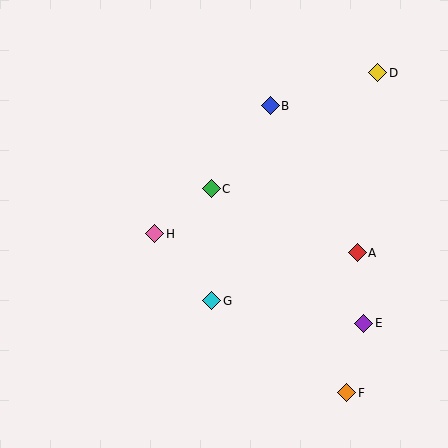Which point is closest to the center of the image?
Point C at (211, 189) is closest to the center.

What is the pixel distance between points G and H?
The distance between G and H is 88 pixels.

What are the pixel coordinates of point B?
Point B is at (270, 106).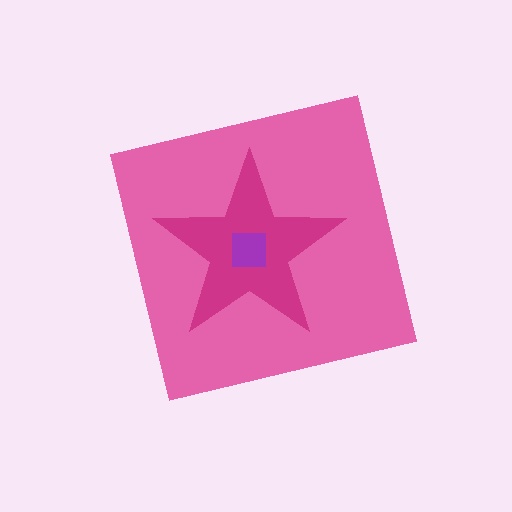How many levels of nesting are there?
3.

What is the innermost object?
The purple square.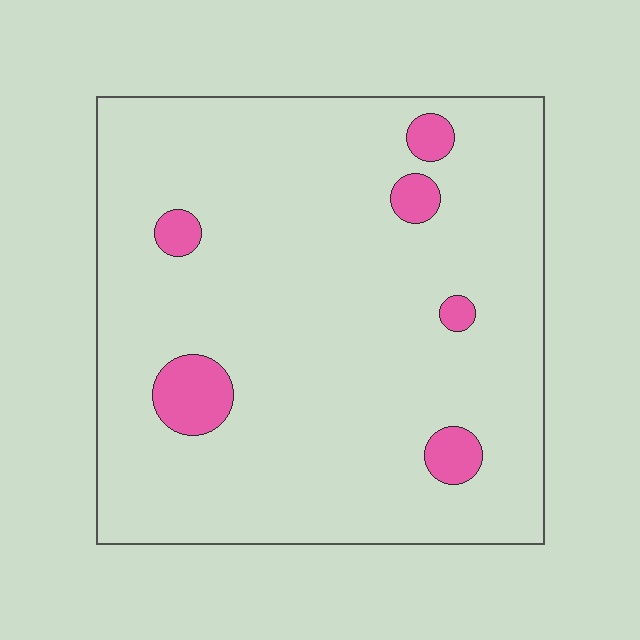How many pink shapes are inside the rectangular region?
6.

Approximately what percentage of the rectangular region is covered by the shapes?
Approximately 5%.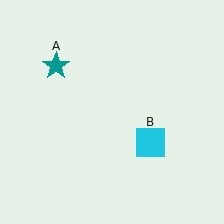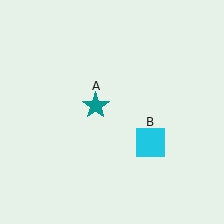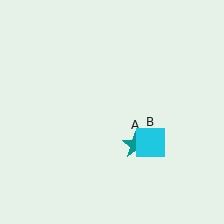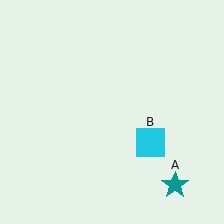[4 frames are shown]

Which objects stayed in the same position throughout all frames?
Cyan square (object B) remained stationary.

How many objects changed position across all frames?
1 object changed position: teal star (object A).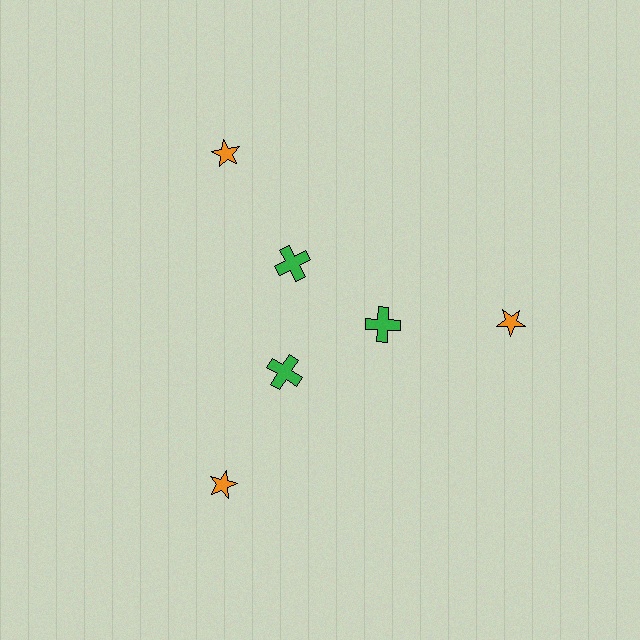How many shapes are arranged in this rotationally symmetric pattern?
There are 6 shapes, arranged in 3 groups of 2.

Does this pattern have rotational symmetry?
Yes, this pattern has 3-fold rotational symmetry. It looks the same after rotating 120 degrees around the center.